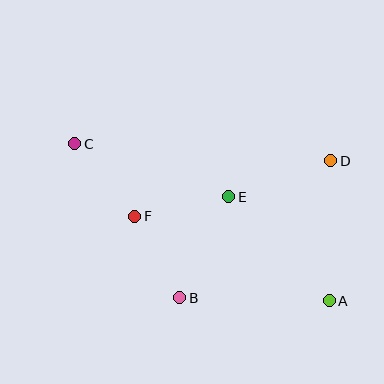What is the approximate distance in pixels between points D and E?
The distance between D and E is approximately 108 pixels.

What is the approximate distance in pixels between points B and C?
The distance between B and C is approximately 186 pixels.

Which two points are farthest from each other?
Points A and C are farthest from each other.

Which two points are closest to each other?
Points B and F are closest to each other.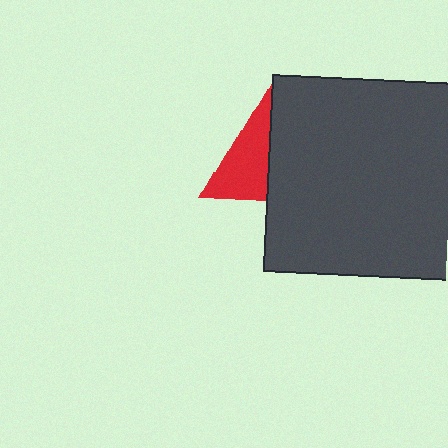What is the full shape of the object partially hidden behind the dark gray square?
The partially hidden object is a red triangle.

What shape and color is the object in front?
The object in front is a dark gray square.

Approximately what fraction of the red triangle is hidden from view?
Roughly 51% of the red triangle is hidden behind the dark gray square.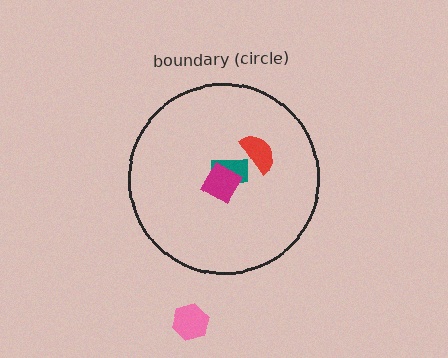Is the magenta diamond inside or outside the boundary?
Inside.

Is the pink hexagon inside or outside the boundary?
Outside.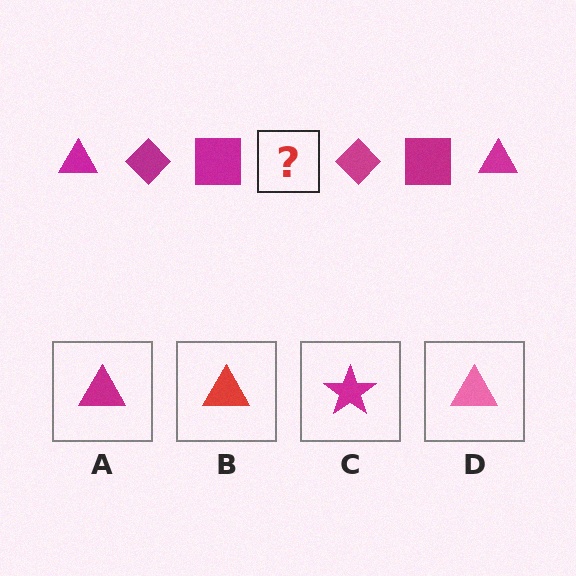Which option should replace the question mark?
Option A.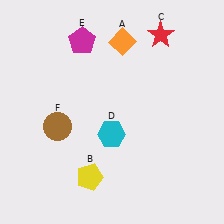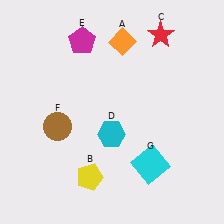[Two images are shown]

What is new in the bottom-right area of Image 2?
A cyan square (G) was added in the bottom-right area of Image 2.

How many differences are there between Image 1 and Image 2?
There is 1 difference between the two images.